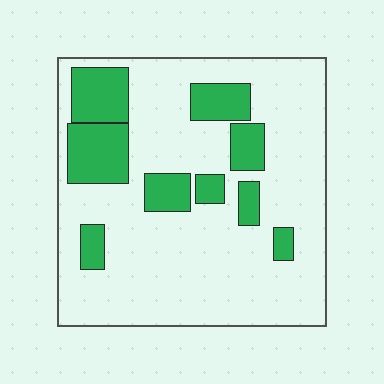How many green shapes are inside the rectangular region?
9.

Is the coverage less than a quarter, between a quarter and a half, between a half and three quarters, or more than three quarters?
Less than a quarter.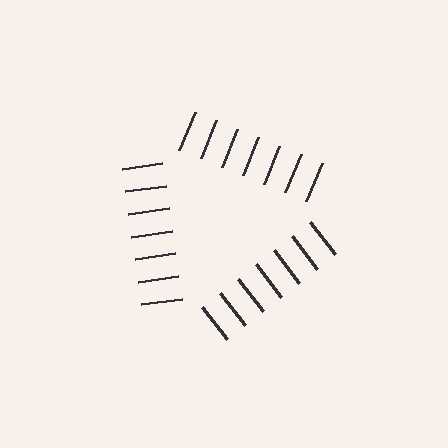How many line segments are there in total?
21 — 7 along each of the 3 edges.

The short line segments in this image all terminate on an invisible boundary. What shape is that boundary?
An illusory triangle — the line segments terminate on its edges but no continuous stroke is drawn.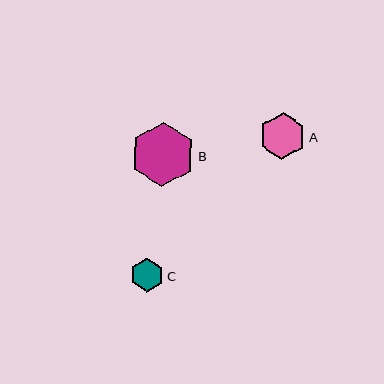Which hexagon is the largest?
Hexagon B is the largest with a size of approximately 65 pixels.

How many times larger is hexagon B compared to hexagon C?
Hexagon B is approximately 1.9 times the size of hexagon C.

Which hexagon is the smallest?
Hexagon C is the smallest with a size of approximately 33 pixels.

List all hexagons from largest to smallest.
From largest to smallest: B, A, C.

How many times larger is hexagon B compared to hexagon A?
Hexagon B is approximately 1.4 times the size of hexagon A.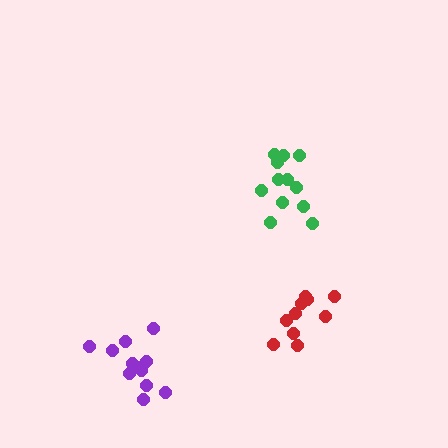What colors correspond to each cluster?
The clusters are colored: green, purple, red.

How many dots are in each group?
Group 1: 12 dots, Group 2: 12 dots, Group 3: 10 dots (34 total).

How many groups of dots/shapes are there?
There are 3 groups.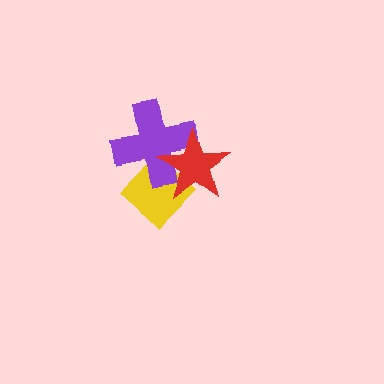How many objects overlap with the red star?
2 objects overlap with the red star.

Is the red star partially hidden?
No, no other shape covers it.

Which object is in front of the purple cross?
The red star is in front of the purple cross.